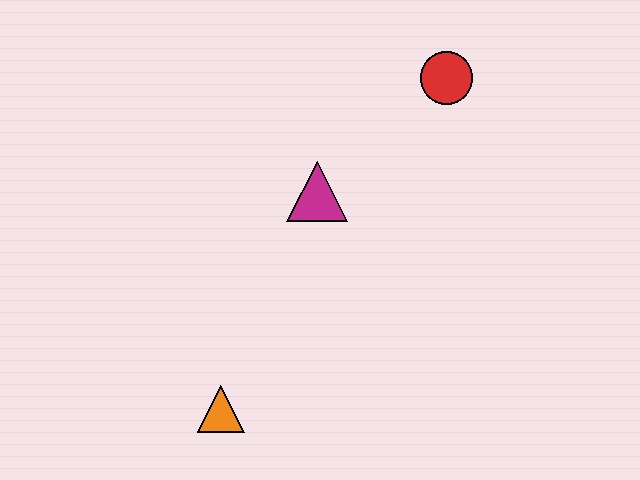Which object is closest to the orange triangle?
The magenta triangle is closest to the orange triangle.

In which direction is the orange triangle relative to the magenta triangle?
The orange triangle is below the magenta triangle.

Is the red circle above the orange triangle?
Yes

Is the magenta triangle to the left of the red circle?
Yes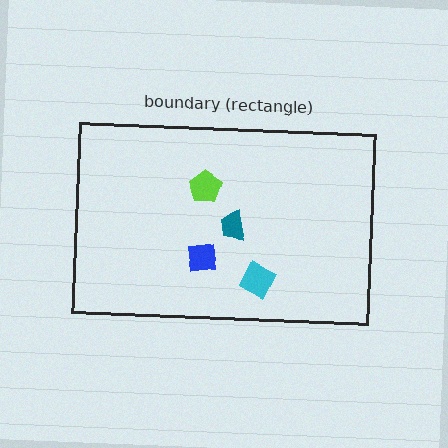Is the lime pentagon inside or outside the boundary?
Inside.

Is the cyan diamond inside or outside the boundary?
Inside.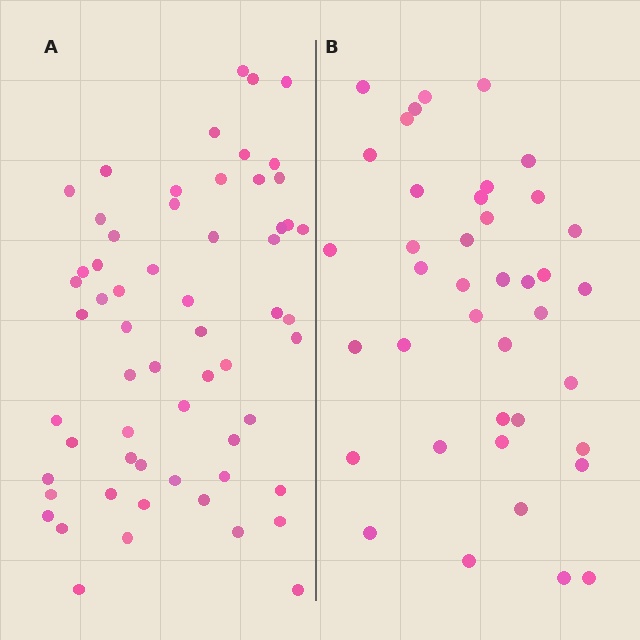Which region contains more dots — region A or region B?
Region A (the left region) has more dots.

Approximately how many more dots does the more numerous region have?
Region A has approximately 20 more dots than region B.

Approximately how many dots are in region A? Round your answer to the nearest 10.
About 60 dots.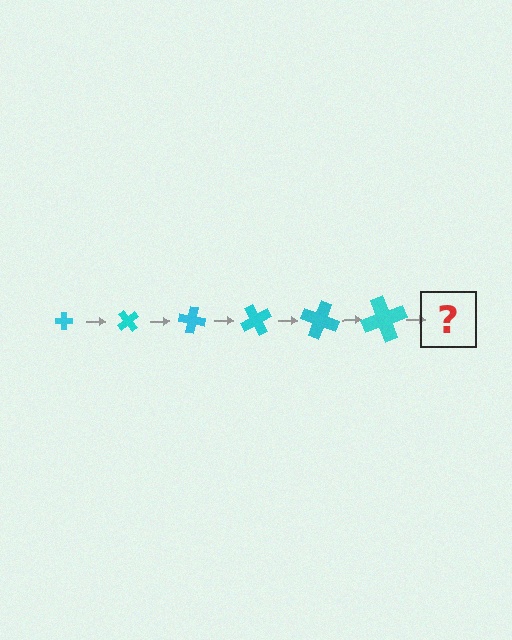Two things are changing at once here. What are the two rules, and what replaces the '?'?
The two rules are that the cross grows larger each step and it rotates 50 degrees each step. The '?' should be a cross, larger than the previous one and rotated 300 degrees from the start.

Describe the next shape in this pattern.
It should be a cross, larger than the previous one and rotated 300 degrees from the start.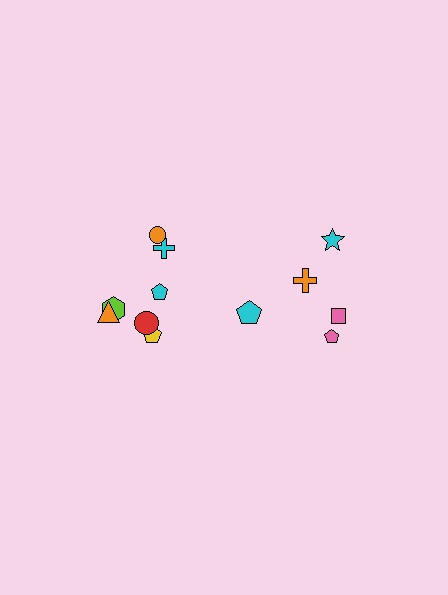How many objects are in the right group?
There are 5 objects.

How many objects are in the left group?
There are 7 objects.